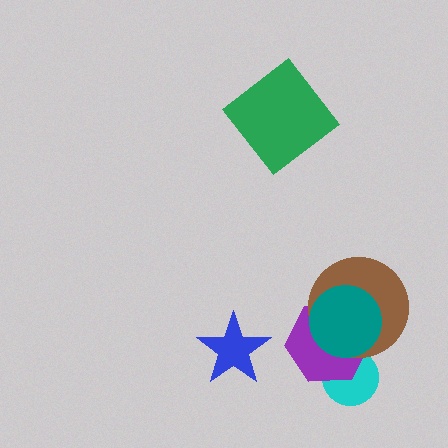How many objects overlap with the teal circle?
3 objects overlap with the teal circle.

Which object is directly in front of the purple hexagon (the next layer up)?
The brown circle is directly in front of the purple hexagon.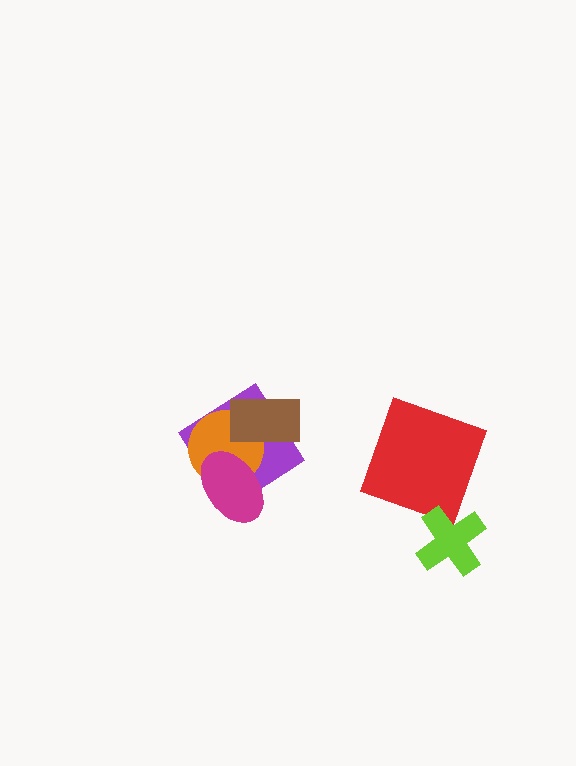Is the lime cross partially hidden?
No, no other shape covers it.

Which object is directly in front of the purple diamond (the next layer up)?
The orange circle is directly in front of the purple diamond.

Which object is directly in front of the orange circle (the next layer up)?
The brown rectangle is directly in front of the orange circle.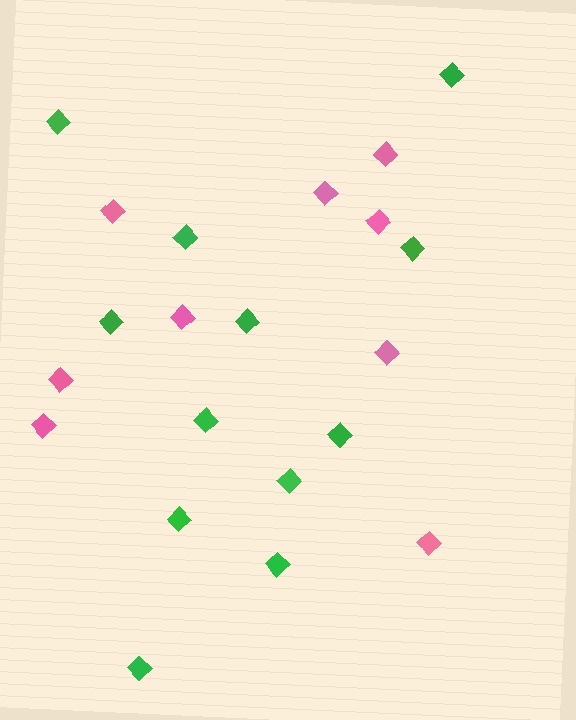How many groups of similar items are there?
There are 2 groups: one group of pink diamonds (9) and one group of green diamonds (12).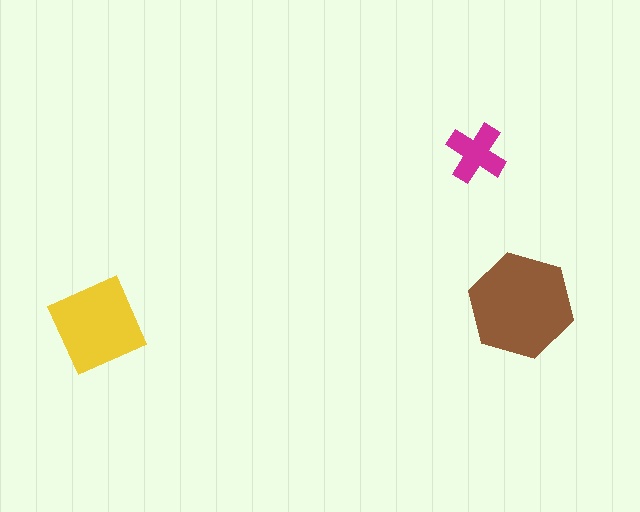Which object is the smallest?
The magenta cross.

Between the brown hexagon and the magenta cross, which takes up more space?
The brown hexagon.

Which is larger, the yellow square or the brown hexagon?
The brown hexagon.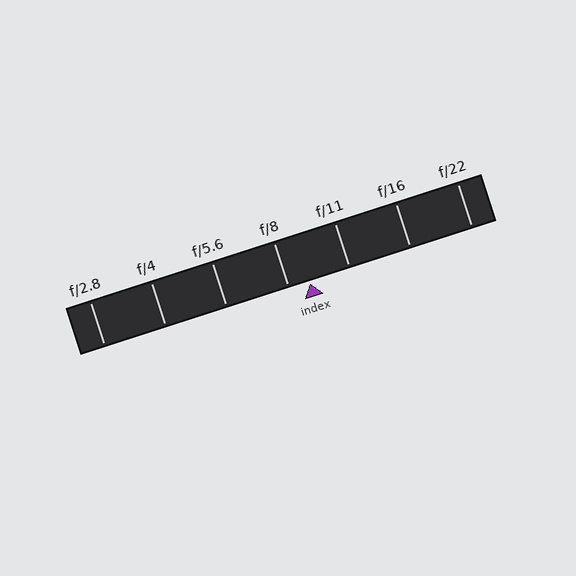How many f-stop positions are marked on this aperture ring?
There are 7 f-stop positions marked.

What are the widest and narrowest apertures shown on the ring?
The widest aperture shown is f/2.8 and the narrowest is f/22.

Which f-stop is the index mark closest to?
The index mark is closest to f/8.